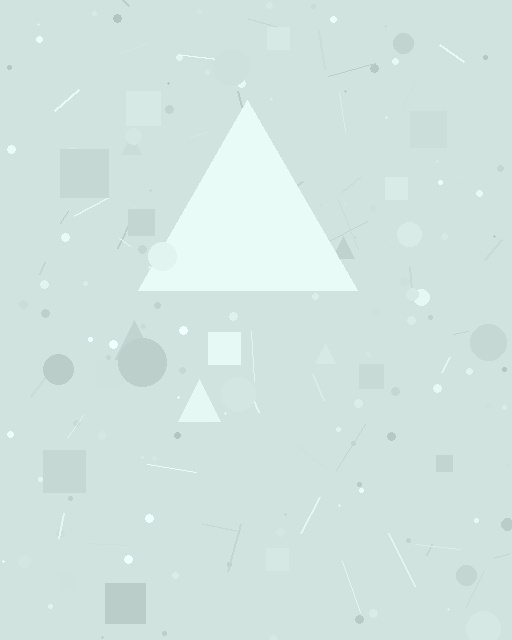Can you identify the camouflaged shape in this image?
The camouflaged shape is a triangle.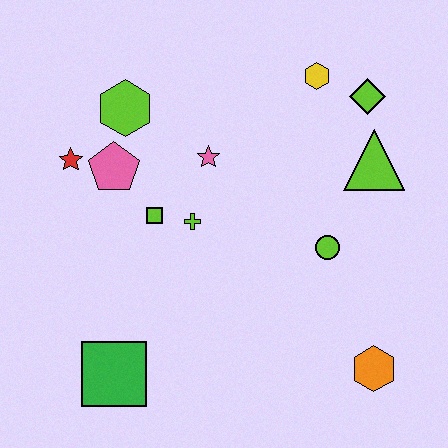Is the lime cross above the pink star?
No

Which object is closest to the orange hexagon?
The lime circle is closest to the orange hexagon.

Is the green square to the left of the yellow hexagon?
Yes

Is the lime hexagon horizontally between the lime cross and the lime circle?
No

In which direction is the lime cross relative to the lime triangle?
The lime cross is to the left of the lime triangle.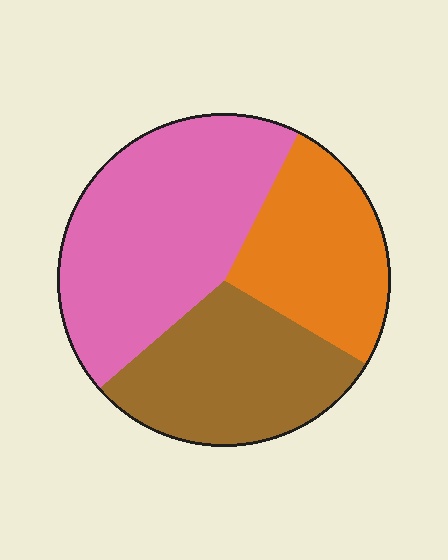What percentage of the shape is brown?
Brown takes up about one third (1/3) of the shape.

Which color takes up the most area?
Pink, at roughly 45%.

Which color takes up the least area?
Orange, at roughly 25%.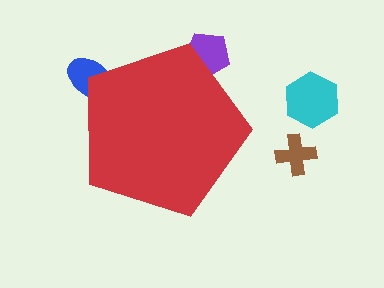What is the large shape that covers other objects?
A red pentagon.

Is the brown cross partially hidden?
No, the brown cross is fully visible.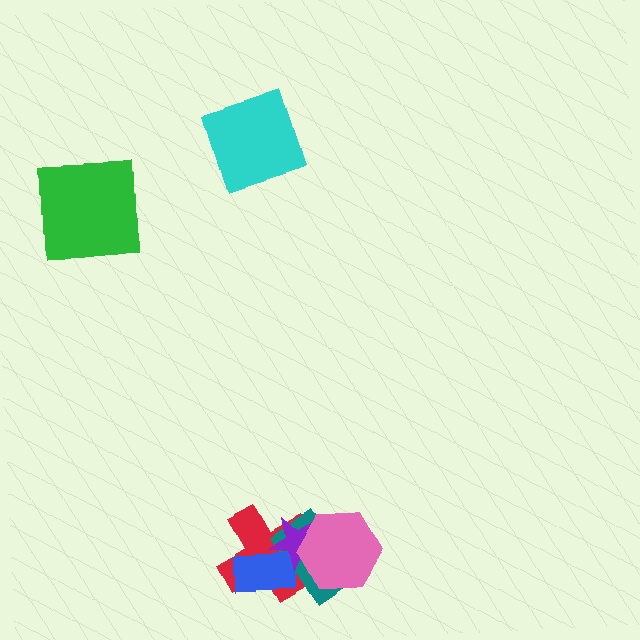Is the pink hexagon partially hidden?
No, no other shape covers it.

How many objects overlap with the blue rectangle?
3 objects overlap with the blue rectangle.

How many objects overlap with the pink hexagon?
3 objects overlap with the pink hexagon.